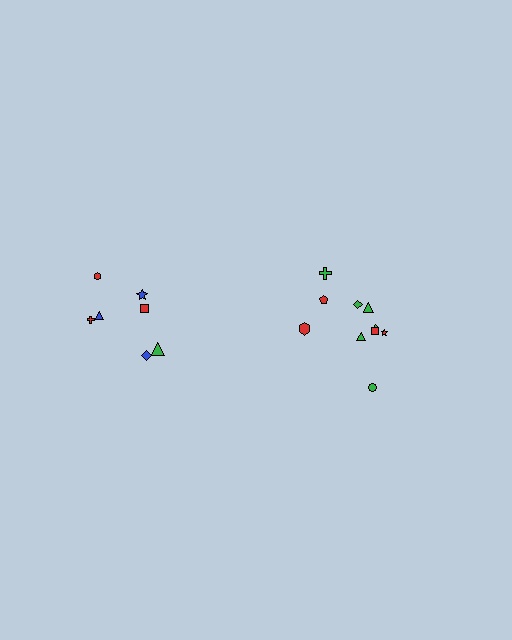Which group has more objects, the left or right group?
The right group.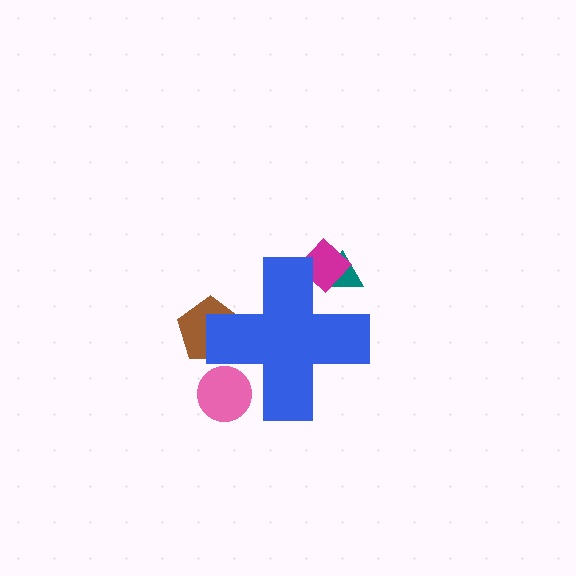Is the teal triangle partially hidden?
Yes, the teal triangle is partially hidden behind the blue cross.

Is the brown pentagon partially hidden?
Yes, the brown pentagon is partially hidden behind the blue cross.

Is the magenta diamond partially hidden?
Yes, the magenta diamond is partially hidden behind the blue cross.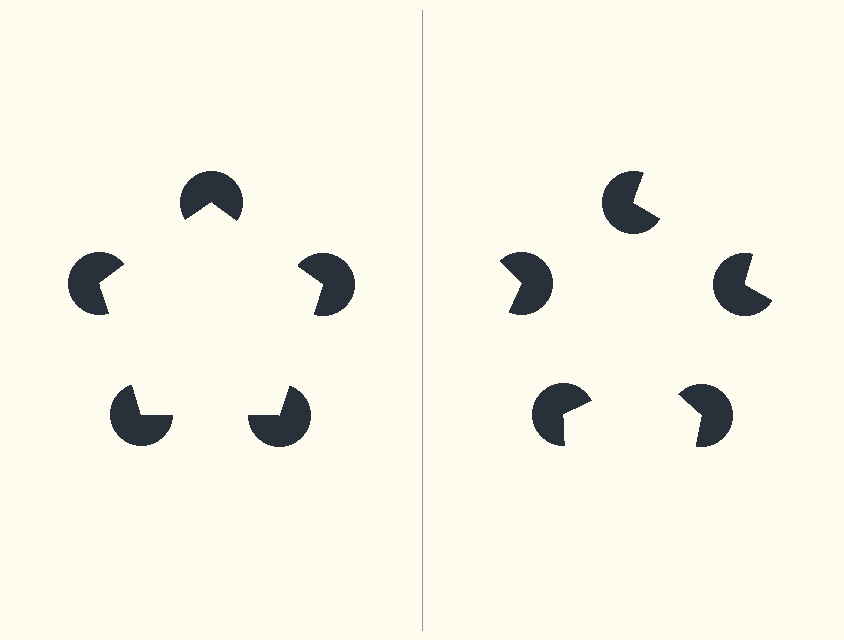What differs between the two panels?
The pac-man discs are positioned identically on both sides; only the wedge orientations differ. On the left they align to a pentagon; on the right they are misaligned.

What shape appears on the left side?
An illusory pentagon.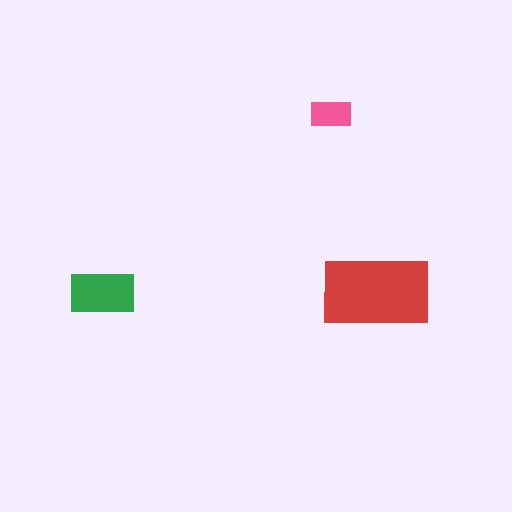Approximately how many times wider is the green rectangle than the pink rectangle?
About 1.5 times wider.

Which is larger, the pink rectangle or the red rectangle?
The red one.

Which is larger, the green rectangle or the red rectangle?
The red one.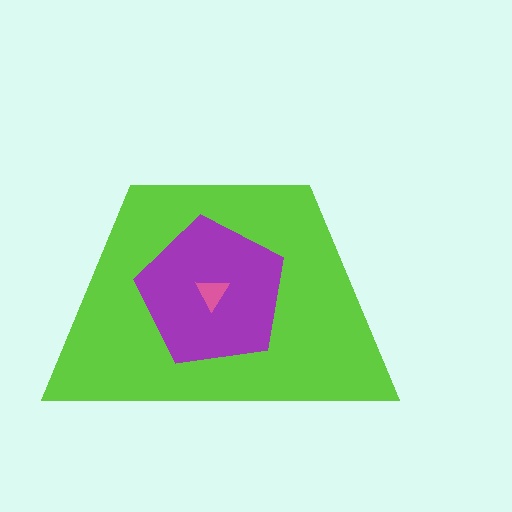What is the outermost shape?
The lime trapezoid.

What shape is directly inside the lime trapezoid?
The purple pentagon.